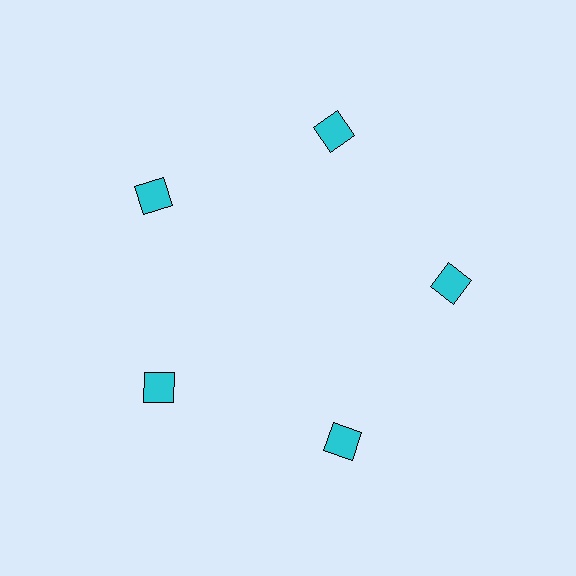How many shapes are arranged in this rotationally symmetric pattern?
There are 5 shapes, arranged in 5 groups of 1.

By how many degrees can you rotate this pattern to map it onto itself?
The pattern maps onto itself every 72 degrees of rotation.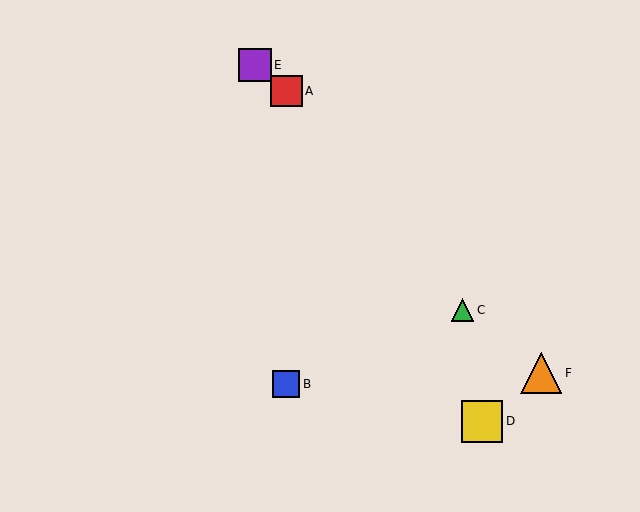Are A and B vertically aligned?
Yes, both are at x≈286.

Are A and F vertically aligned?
No, A is at x≈286 and F is at x≈541.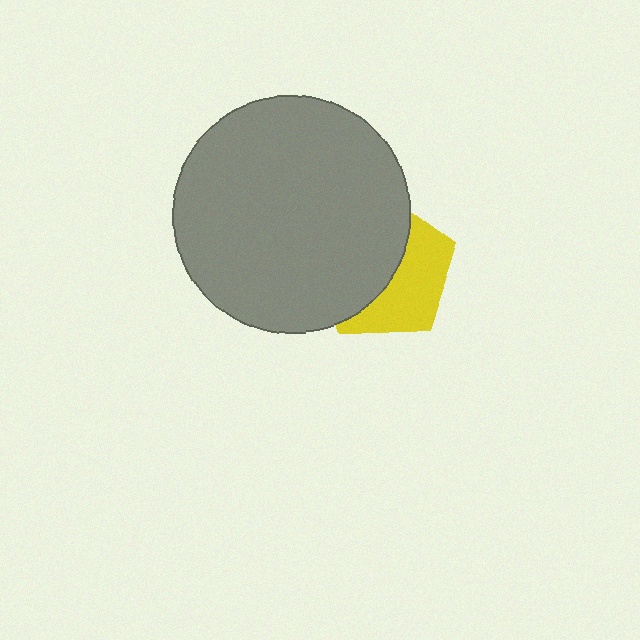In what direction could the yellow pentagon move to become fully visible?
The yellow pentagon could move right. That would shift it out from behind the gray circle entirely.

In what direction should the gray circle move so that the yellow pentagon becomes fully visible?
The gray circle should move left. That is the shortest direction to clear the overlap and leave the yellow pentagon fully visible.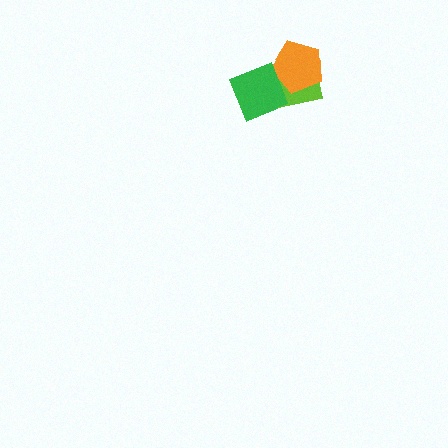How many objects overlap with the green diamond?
2 objects overlap with the green diamond.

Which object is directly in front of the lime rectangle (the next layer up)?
The orange pentagon is directly in front of the lime rectangle.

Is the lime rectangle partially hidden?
Yes, it is partially covered by another shape.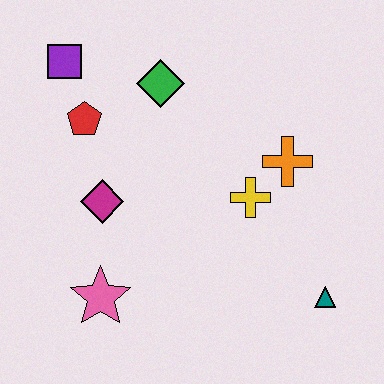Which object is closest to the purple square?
The red pentagon is closest to the purple square.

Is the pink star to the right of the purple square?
Yes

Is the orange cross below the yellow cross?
No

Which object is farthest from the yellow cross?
The purple square is farthest from the yellow cross.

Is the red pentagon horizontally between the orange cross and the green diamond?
No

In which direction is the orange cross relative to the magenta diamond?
The orange cross is to the right of the magenta diamond.